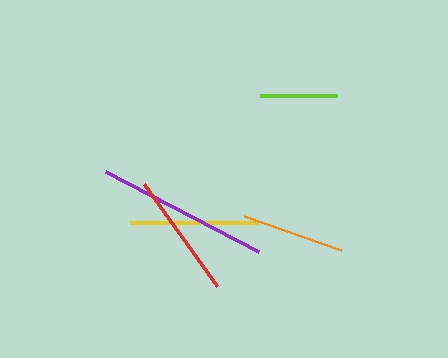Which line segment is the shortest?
The lime line is the shortest at approximately 77 pixels.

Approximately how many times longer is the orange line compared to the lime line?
The orange line is approximately 1.3 times the length of the lime line.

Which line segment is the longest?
The purple line is the longest at approximately 173 pixels.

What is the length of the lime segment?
The lime segment is approximately 77 pixels long.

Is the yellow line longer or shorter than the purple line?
The purple line is longer than the yellow line.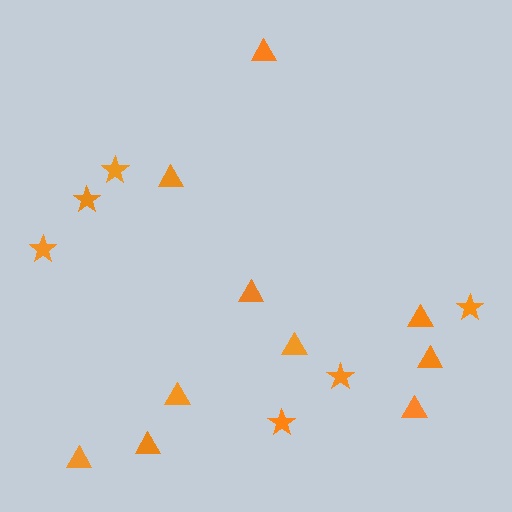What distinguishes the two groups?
There are 2 groups: one group of stars (6) and one group of triangles (10).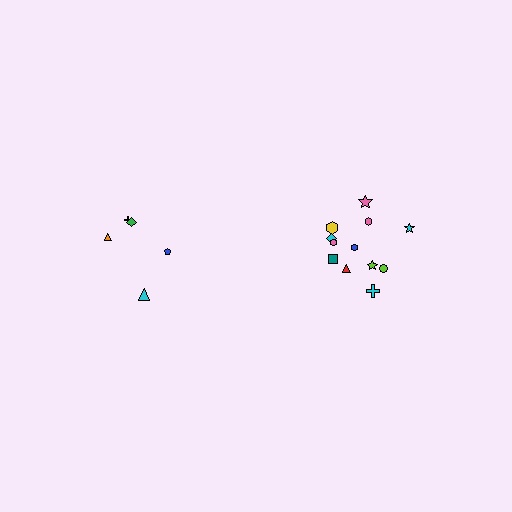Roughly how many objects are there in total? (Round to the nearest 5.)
Roughly 15 objects in total.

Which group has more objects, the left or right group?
The right group.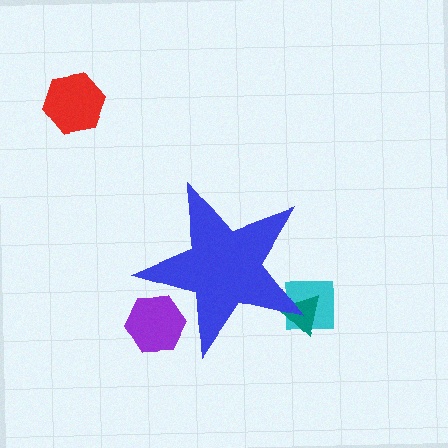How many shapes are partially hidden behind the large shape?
3 shapes are partially hidden.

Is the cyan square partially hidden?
Yes, the cyan square is partially hidden behind the blue star.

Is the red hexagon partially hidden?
No, the red hexagon is fully visible.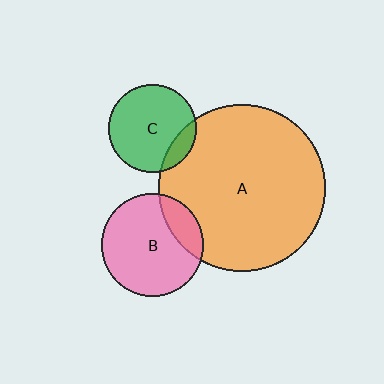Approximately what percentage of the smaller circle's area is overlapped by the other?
Approximately 20%.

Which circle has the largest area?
Circle A (orange).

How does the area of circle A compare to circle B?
Approximately 2.7 times.